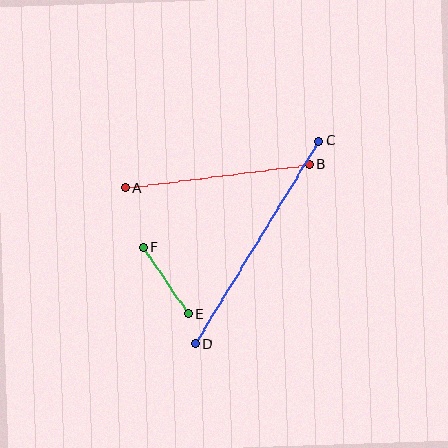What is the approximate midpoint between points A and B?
The midpoint is at approximately (217, 176) pixels.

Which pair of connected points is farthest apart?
Points C and D are farthest apart.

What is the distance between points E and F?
The distance is approximately 80 pixels.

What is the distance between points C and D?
The distance is approximately 238 pixels.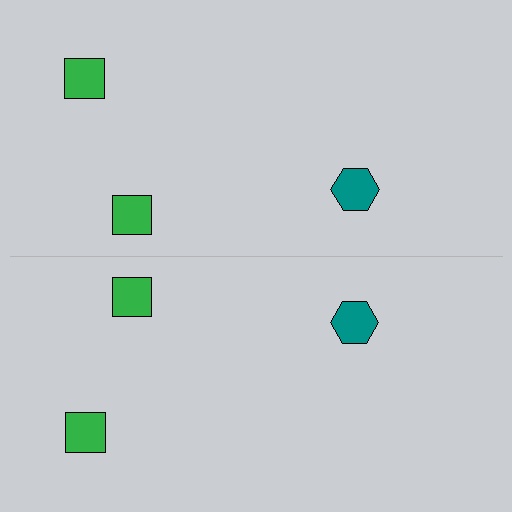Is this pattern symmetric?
Yes, this pattern has bilateral (reflection) symmetry.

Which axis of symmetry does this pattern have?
The pattern has a horizontal axis of symmetry running through the center of the image.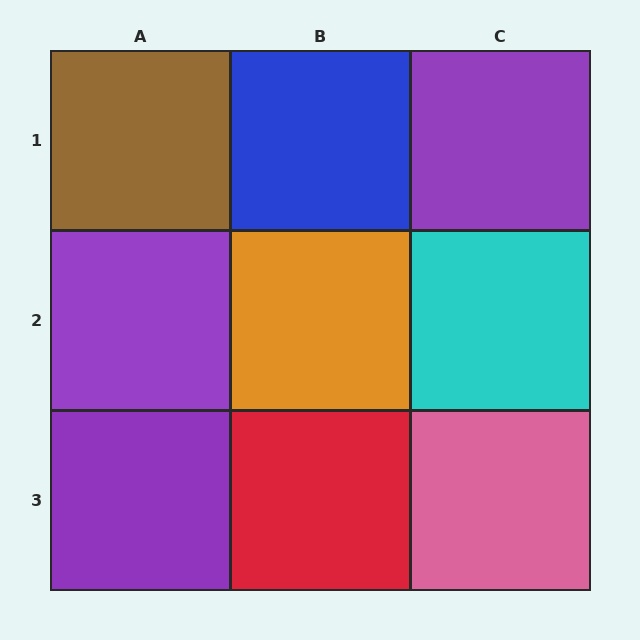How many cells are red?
1 cell is red.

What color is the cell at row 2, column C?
Cyan.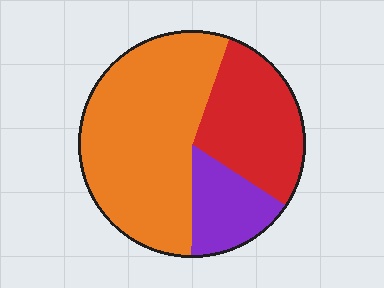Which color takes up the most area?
Orange, at roughly 55%.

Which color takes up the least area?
Purple, at roughly 15%.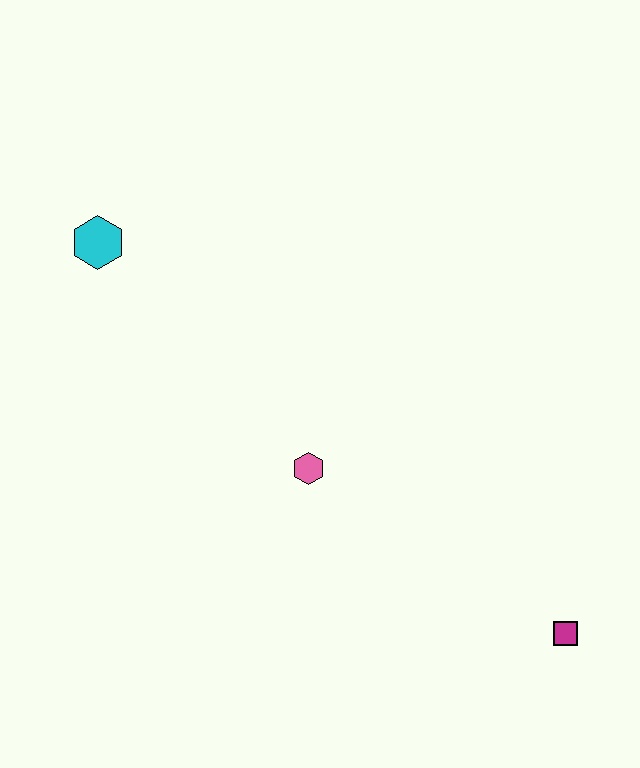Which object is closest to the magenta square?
The pink hexagon is closest to the magenta square.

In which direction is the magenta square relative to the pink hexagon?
The magenta square is to the right of the pink hexagon.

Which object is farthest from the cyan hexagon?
The magenta square is farthest from the cyan hexagon.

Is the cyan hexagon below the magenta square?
No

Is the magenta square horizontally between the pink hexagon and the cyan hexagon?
No